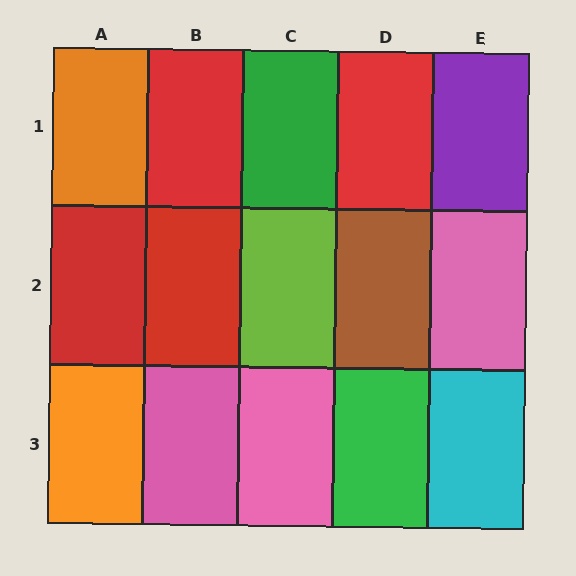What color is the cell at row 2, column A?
Red.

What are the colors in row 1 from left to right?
Orange, red, green, red, purple.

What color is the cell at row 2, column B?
Red.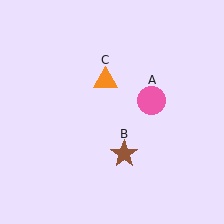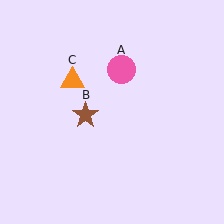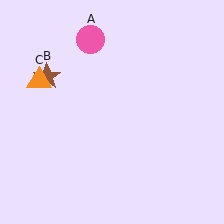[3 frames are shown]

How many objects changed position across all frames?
3 objects changed position: pink circle (object A), brown star (object B), orange triangle (object C).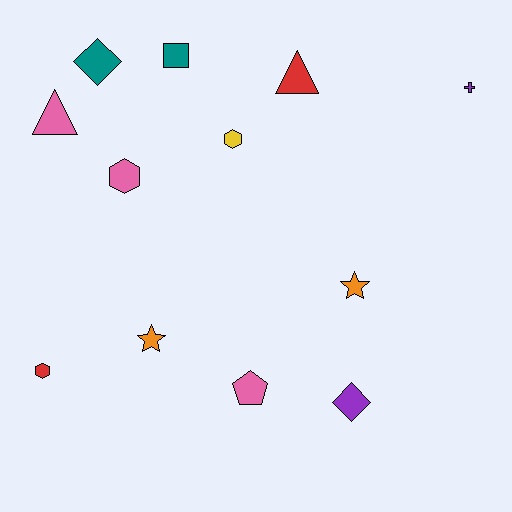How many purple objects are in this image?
There are 2 purple objects.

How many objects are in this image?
There are 12 objects.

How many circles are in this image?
There are no circles.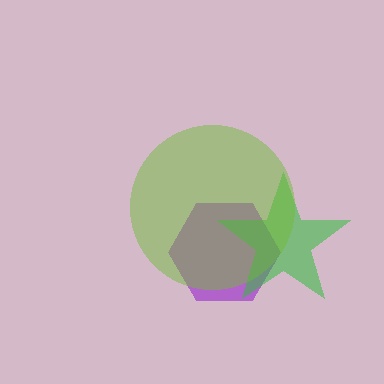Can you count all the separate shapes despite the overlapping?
Yes, there are 3 separate shapes.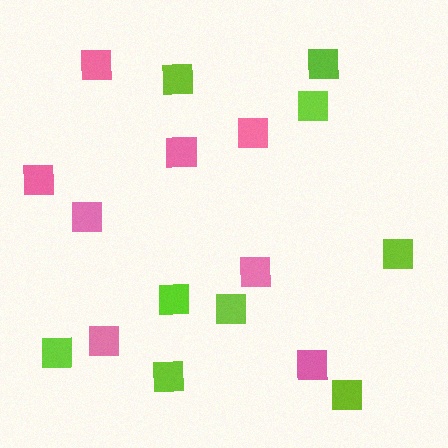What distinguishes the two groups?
There are 2 groups: one group of lime squares (9) and one group of pink squares (8).